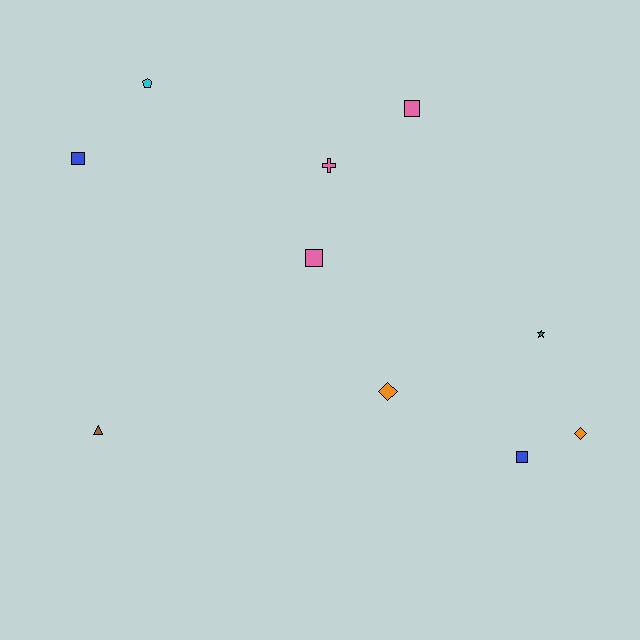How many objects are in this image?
There are 10 objects.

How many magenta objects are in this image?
There are no magenta objects.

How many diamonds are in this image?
There are 2 diamonds.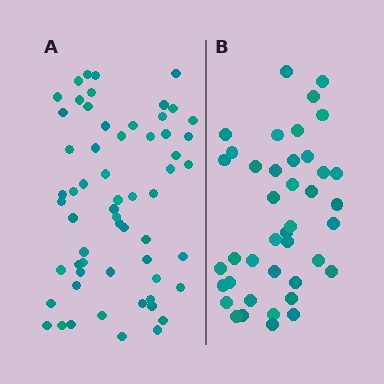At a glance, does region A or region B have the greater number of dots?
Region A (the left region) has more dots.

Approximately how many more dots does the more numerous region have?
Region A has approximately 20 more dots than region B.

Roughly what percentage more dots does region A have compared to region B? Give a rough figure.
About 45% more.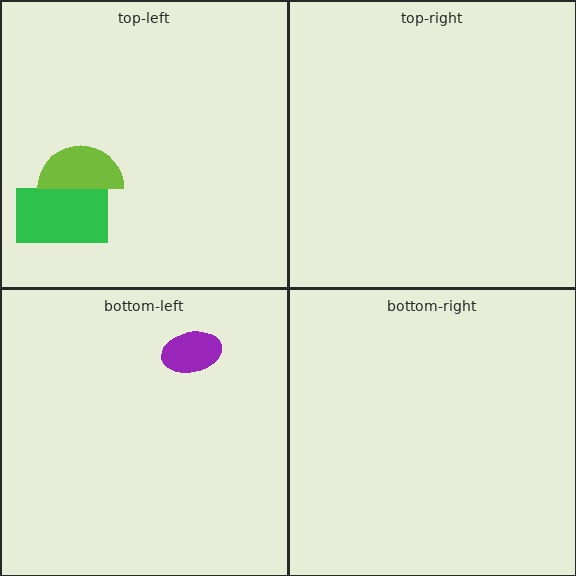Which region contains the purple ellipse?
The bottom-left region.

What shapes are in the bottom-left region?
The purple ellipse.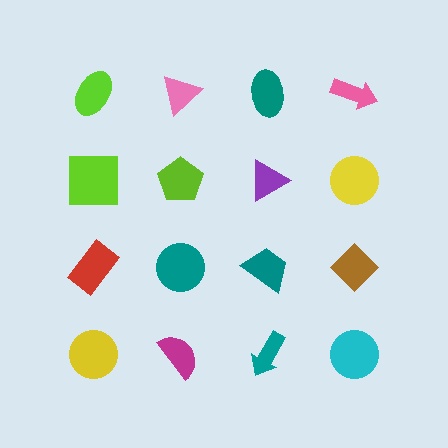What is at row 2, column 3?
A purple triangle.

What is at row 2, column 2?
A lime pentagon.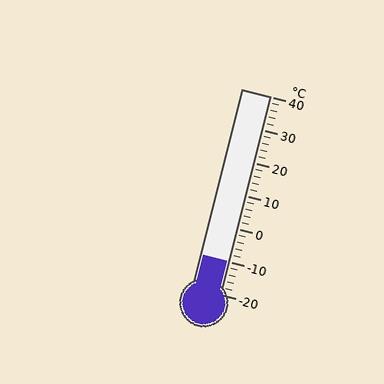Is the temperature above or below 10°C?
The temperature is below 10°C.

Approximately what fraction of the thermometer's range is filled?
The thermometer is filled to approximately 15% of its range.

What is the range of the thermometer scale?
The thermometer scale ranges from -20°C to 40°C.